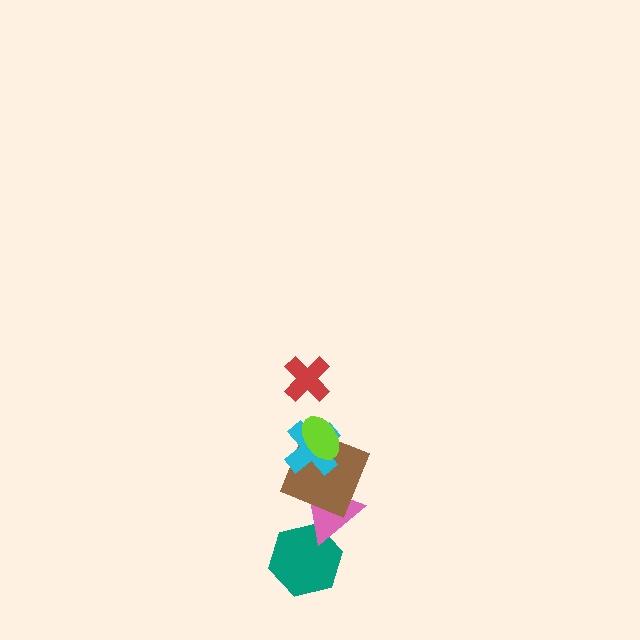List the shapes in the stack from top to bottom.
From top to bottom: the red cross, the lime ellipse, the cyan cross, the brown square, the pink triangle, the teal hexagon.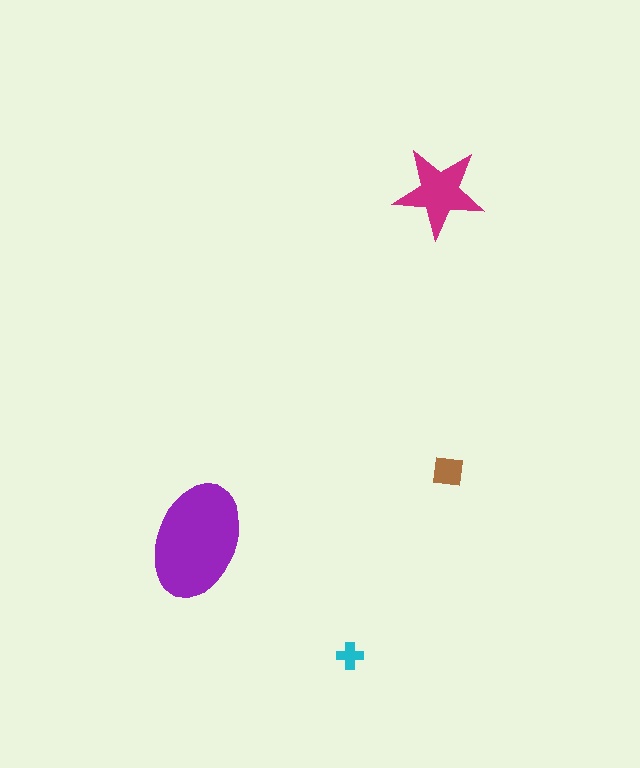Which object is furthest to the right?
The brown square is rightmost.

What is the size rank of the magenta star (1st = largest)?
2nd.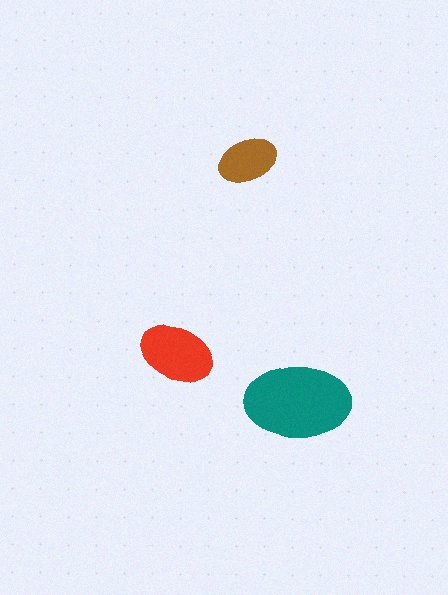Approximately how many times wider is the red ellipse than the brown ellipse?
About 1.5 times wider.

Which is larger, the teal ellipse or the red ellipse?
The teal one.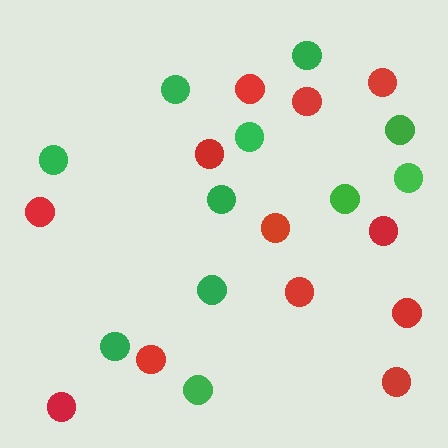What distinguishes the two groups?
There are 2 groups: one group of green circles (11) and one group of red circles (12).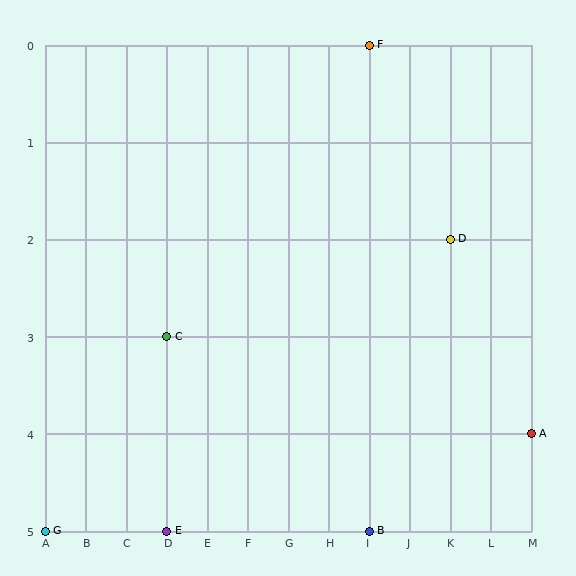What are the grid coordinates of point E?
Point E is at grid coordinates (D, 5).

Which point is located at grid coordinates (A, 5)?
Point G is at (A, 5).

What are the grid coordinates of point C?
Point C is at grid coordinates (D, 3).